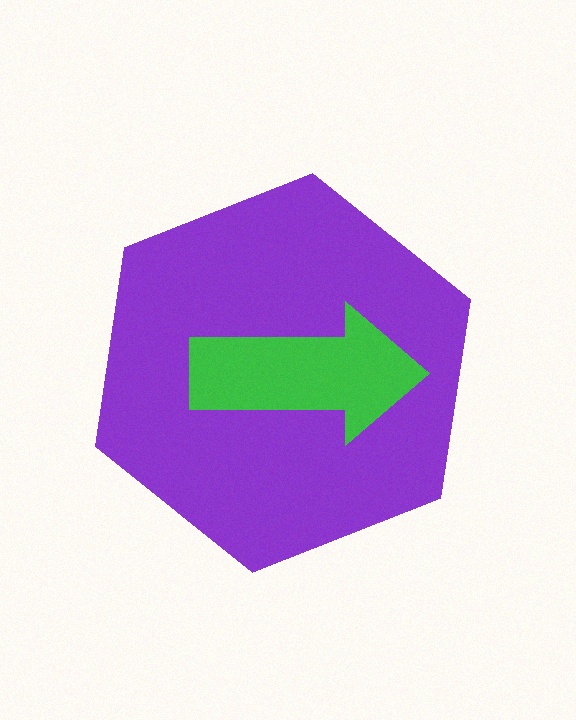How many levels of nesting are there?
2.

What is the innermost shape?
The green arrow.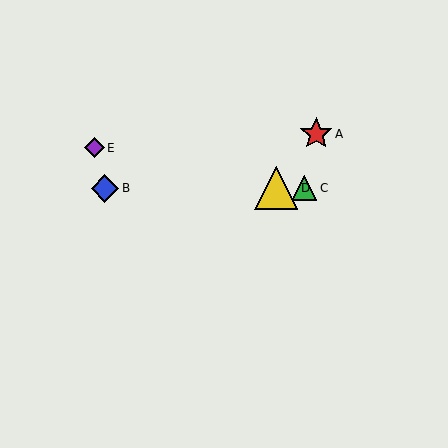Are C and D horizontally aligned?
Yes, both are at y≈188.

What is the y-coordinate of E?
Object E is at y≈148.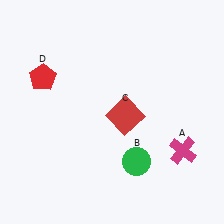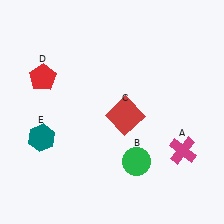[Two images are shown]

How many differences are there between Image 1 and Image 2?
There is 1 difference between the two images.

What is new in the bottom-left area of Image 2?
A teal hexagon (E) was added in the bottom-left area of Image 2.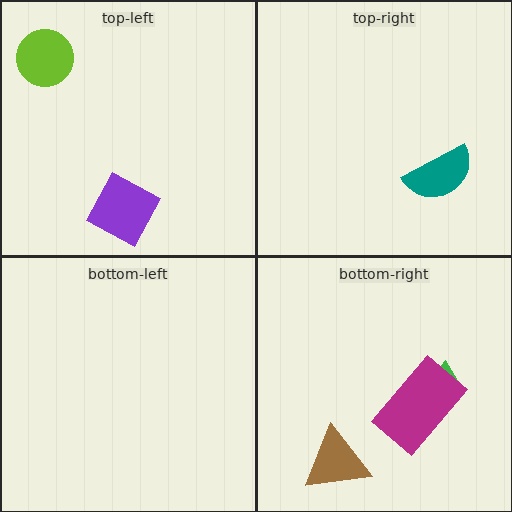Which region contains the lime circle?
The top-left region.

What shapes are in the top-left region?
The purple diamond, the lime circle.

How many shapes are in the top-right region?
1.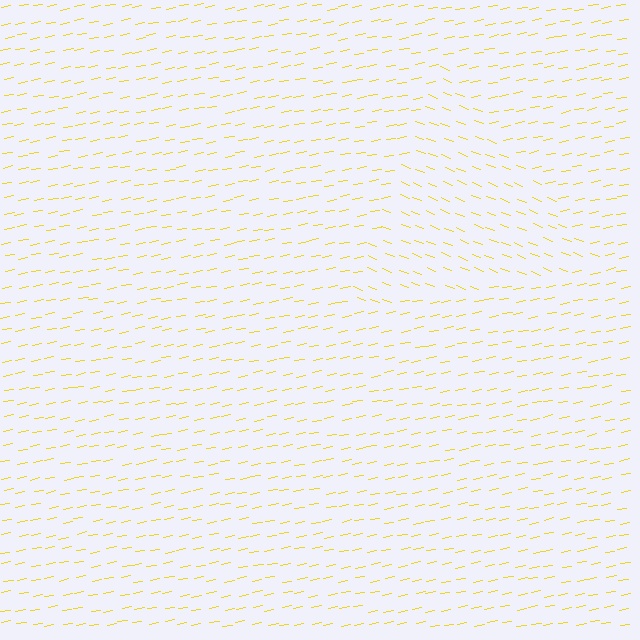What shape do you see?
I see a triangle.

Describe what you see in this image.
The image is filled with small yellow line segments. A triangle region in the image has lines oriented differently from the surrounding lines, creating a visible texture boundary.